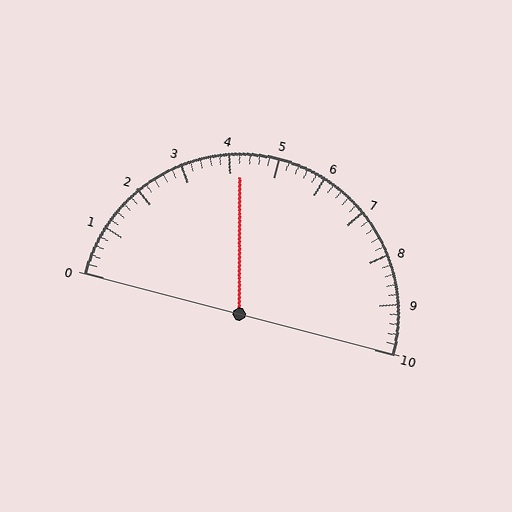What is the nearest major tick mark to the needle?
The nearest major tick mark is 4.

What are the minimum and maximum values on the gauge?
The gauge ranges from 0 to 10.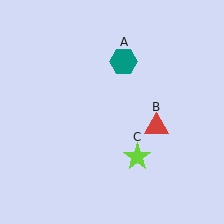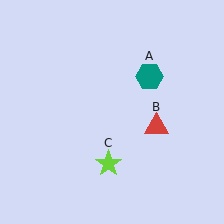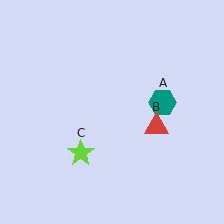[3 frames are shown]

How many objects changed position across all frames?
2 objects changed position: teal hexagon (object A), lime star (object C).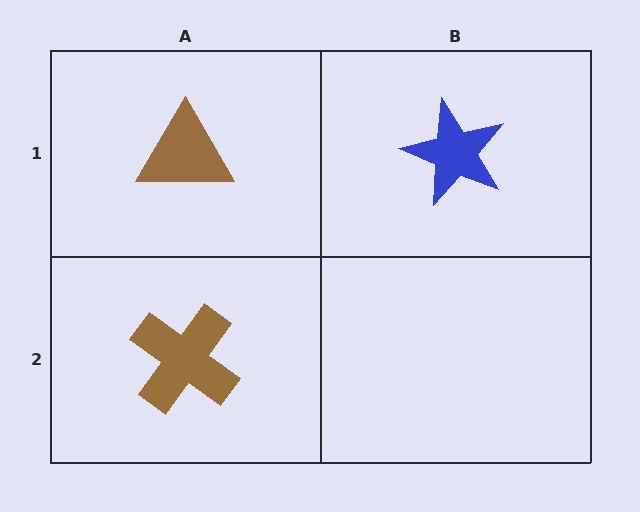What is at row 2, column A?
A brown cross.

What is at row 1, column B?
A blue star.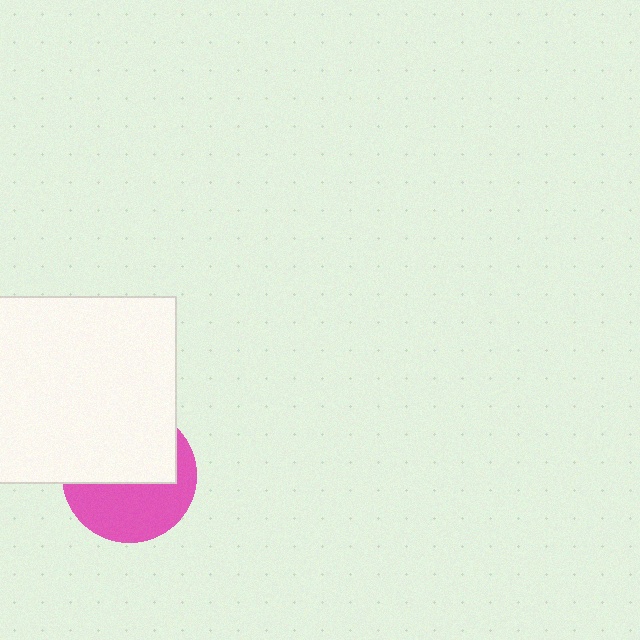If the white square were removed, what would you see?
You would see the complete pink circle.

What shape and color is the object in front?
The object in front is a white square.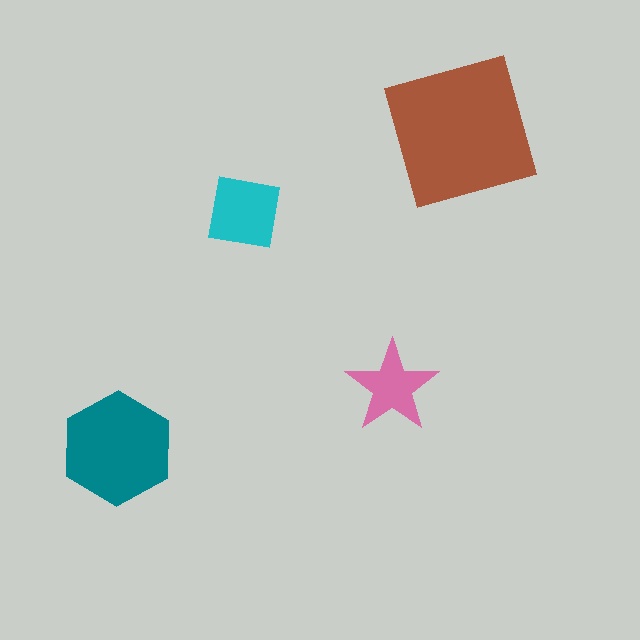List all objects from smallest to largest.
The pink star, the cyan square, the teal hexagon, the brown square.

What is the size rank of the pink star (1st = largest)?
4th.